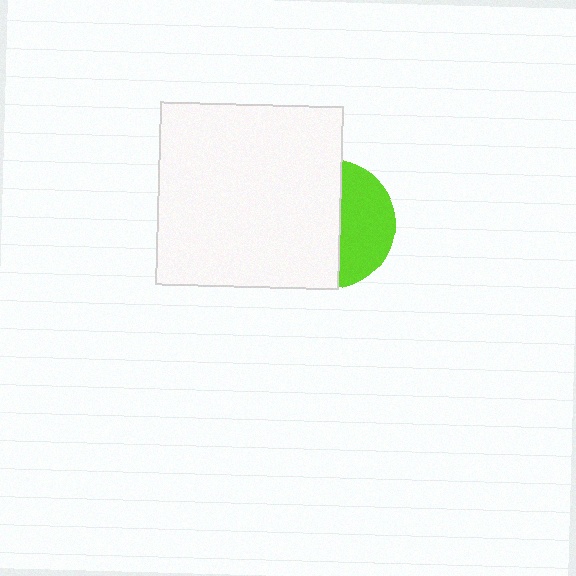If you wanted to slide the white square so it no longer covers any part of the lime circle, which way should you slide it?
Slide it left — that is the most direct way to separate the two shapes.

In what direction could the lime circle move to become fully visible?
The lime circle could move right. That would shift it out from behind the white square entirely.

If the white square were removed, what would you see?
You would see the complete lime circle.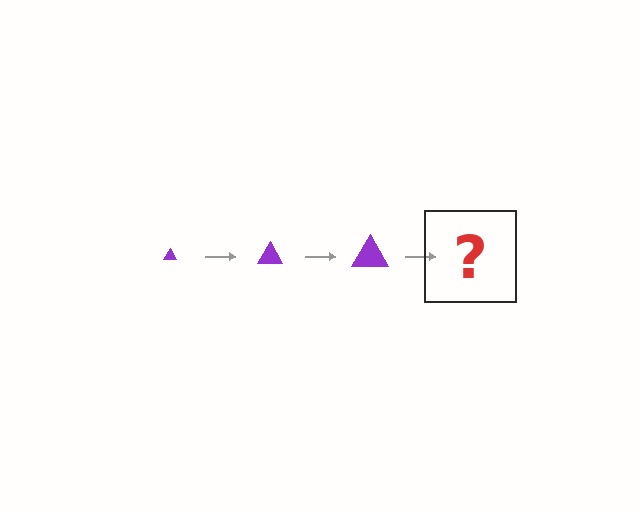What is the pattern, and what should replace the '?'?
The pattern is that the triangle gets progressively larger each step. The '?' should be a purple triangle, larger than the previous one.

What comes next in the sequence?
The next element should be a purple triangle, larger than the previous one.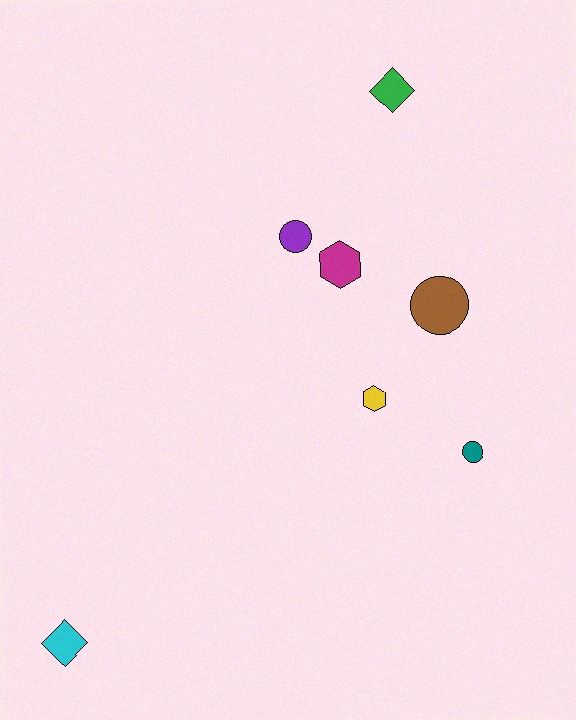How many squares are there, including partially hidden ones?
There are no squares.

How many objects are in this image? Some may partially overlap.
There are 7 objects.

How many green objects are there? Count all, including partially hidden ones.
There is 1 green object.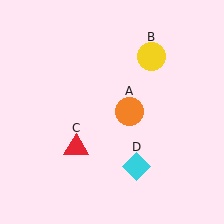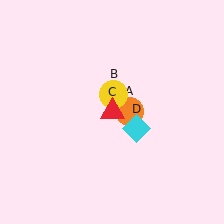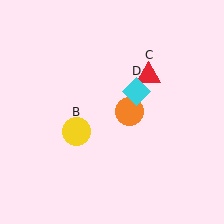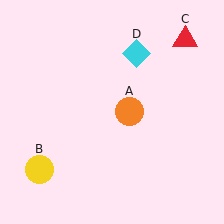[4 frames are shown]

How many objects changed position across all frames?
3 objects changed position: yellow circle (object B), red triangle (object C), cyan diamond (object D).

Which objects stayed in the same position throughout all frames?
Orange circle (object A) remained stationary.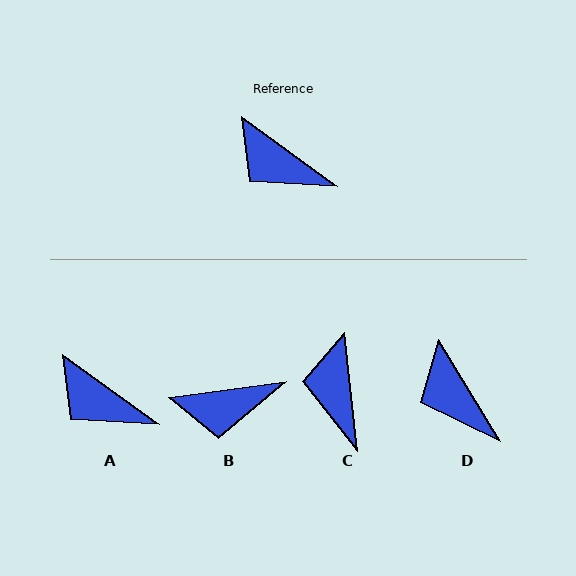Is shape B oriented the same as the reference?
No, it is off by about 44 degrees.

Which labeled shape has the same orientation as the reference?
A.